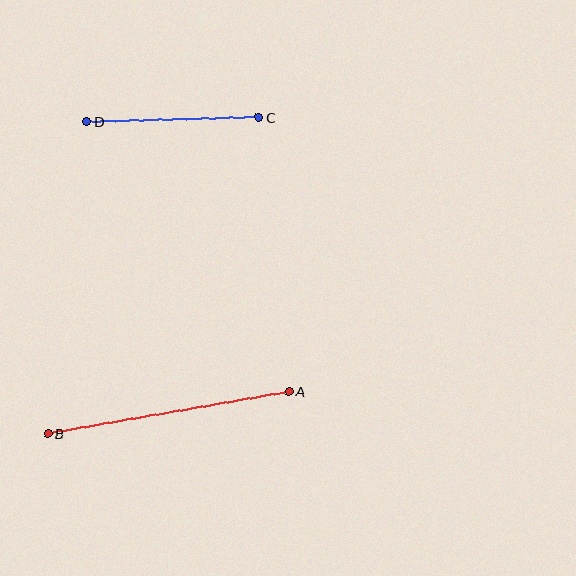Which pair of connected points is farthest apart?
Points A and B are farthest apart.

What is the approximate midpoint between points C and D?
The midpoint is at approximately (173, 120) pixels.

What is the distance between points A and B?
The distance is approximately 245 pixels.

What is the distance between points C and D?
The distance is approximately 173 pixels.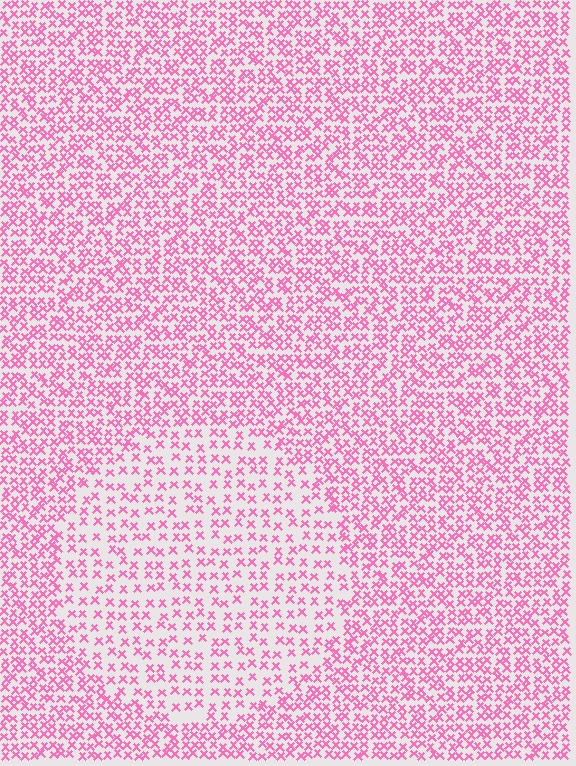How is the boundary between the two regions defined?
The boundary is defined by a change in element density (approximately 1.9x ratio). All elements are the same color, size, and shape.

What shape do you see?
I see a circle.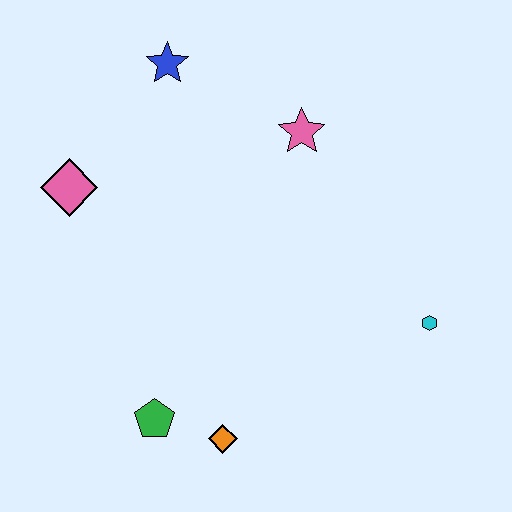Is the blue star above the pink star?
Yes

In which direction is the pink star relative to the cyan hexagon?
The pink star is above the cyan hexagon.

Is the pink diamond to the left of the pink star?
Yes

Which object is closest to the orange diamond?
The green pentagon is closest to the orange diamond.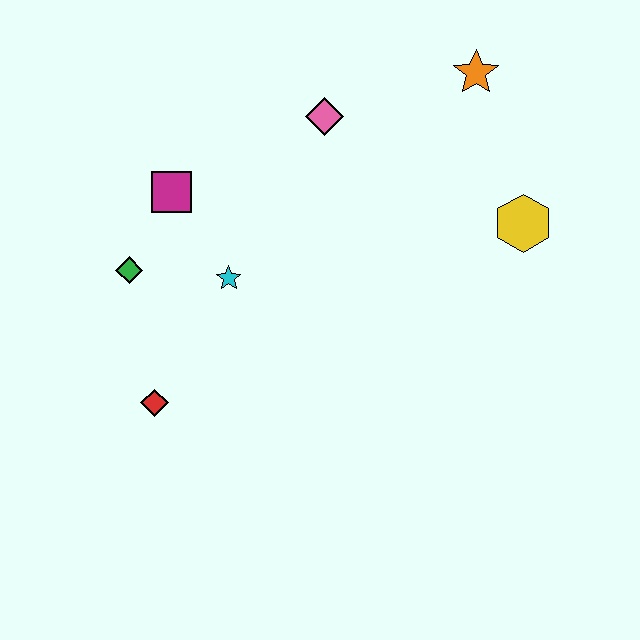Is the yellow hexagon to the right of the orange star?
Yes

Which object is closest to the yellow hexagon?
The orange star is closest to the yellow hexagon.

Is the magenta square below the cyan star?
No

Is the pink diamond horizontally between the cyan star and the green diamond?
No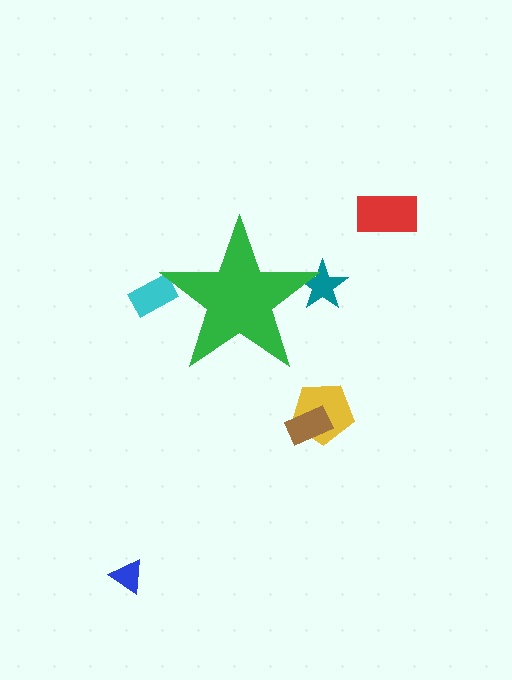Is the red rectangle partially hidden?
No, the red rectangle is fully visible.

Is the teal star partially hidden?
Yes, the teal star is partially hidden behind the green star.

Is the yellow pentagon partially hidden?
No, the yellow pentagon is fully visible.